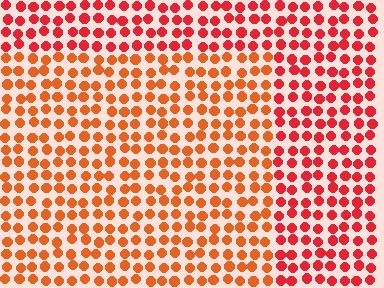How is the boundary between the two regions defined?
The boundary is defined purely by a slight shift in hue (about 26 degrees). Spacing, size, and orientation are identical on both sides.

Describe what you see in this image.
The image is filled with small red elements in a uniform arrangement. A rectangle-shaped region is visible where the elements are tinted to a slightly different hue, forming a subtle color boundary.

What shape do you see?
I see a rectangle.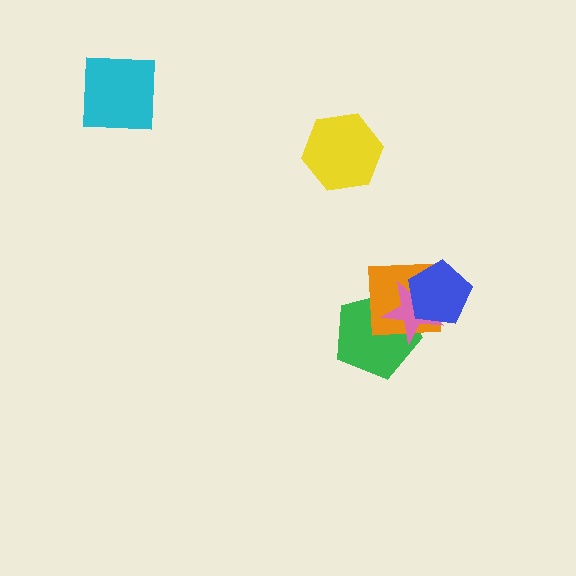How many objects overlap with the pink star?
3 objects overlap with the pink star.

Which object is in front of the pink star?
The blue pentagon is in front of the pink star.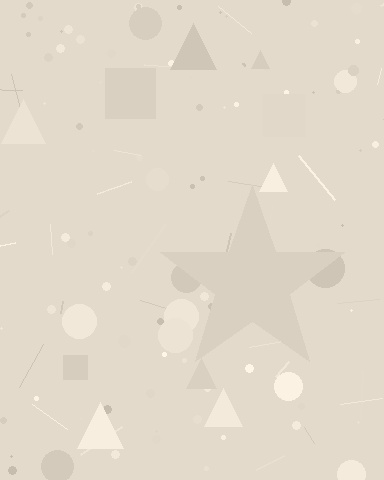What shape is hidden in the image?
A star is hidden in the image.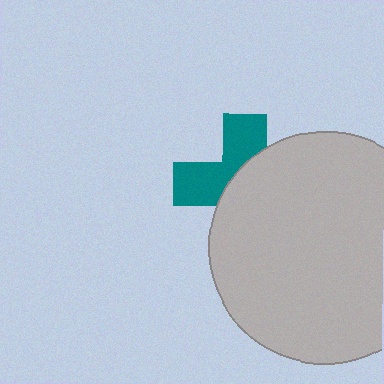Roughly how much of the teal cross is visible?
A small part of it is visible (roughly 41%).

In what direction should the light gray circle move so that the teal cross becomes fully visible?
The light gray circle should move right. That is the shortest direction to clear the overlap and leave the teal cross fully visible.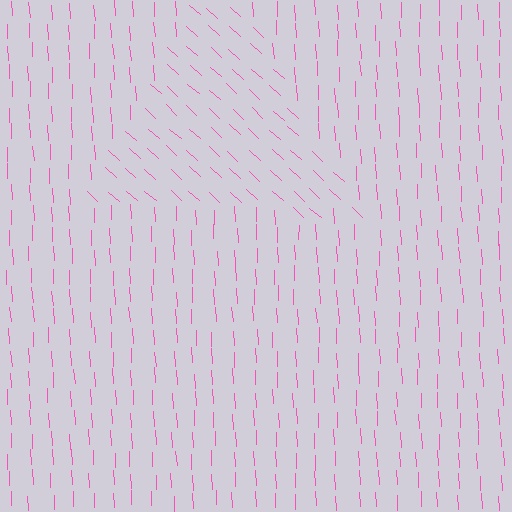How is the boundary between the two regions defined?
The boundary is defined purely by a change in line orientation (approximately 45 degrees difference). All lines are the same color and thickness.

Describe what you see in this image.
The image is filled with small pink line segments. A triangle region in the image has lines oriented differently from the surrounding lines, creating a visible texture boundary.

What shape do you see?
I see a triangle.